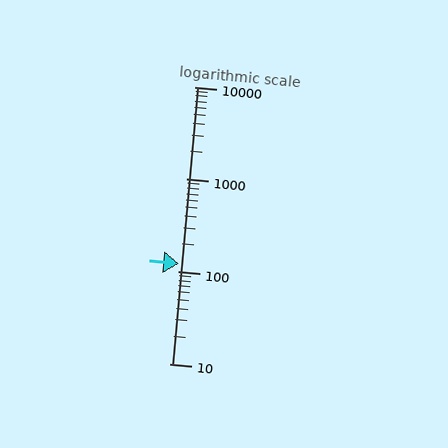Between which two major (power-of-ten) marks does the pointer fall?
The pointer is between 100 and 1000.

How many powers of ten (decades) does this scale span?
The scale spans 3 decades, from 10 to 10000.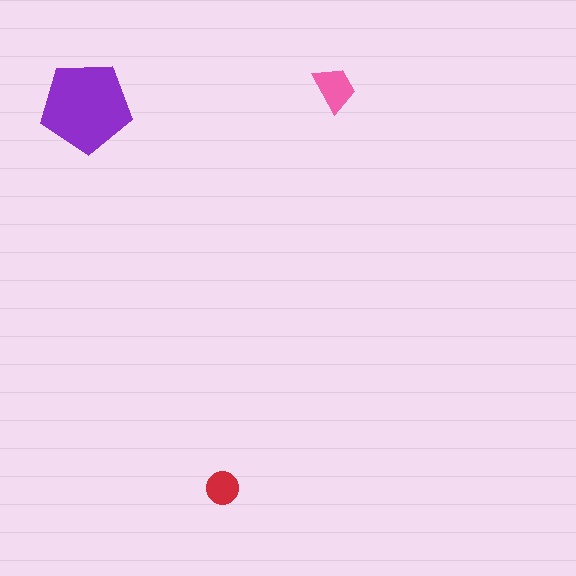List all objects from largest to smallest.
The purple pentagon, the pink trapezoid, the red circle.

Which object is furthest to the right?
The pink trapezoid is rightmost.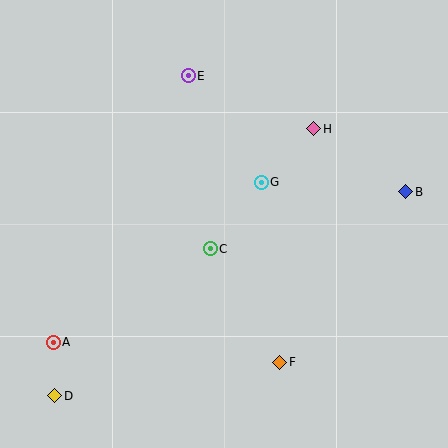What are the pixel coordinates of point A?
Point A is at (53, 342).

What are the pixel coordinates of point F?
Point F is at (280, 362).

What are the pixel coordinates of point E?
Point E is at (188, 76).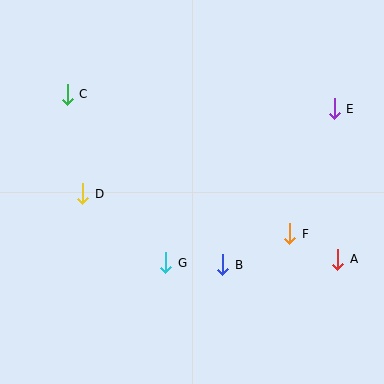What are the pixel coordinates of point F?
Point F is at (290, 234).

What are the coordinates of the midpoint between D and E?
The midpoint between D and E is at (209, 151).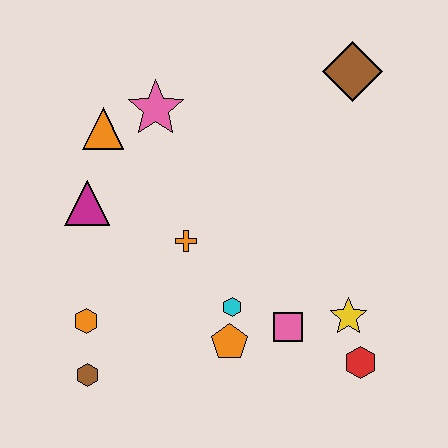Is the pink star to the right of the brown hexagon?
Yes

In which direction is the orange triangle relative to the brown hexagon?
The orange triangle is above the brown hexagon.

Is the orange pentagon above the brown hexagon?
Yes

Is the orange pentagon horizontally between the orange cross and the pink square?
Yes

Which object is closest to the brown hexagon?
The orange hexagon is closest to the brown hexagon.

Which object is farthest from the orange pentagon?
The brown diamond is farthest from the orange pentagon.